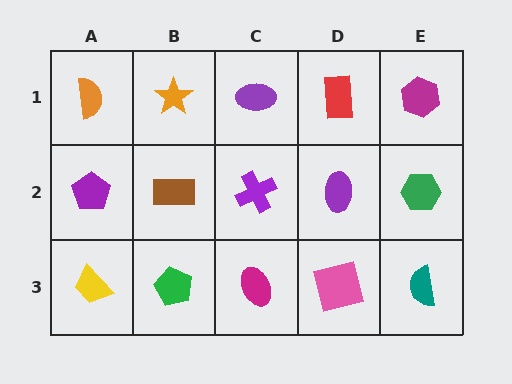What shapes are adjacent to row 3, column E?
A green hexagon (row 2, column E), a pink square (row 3, column D).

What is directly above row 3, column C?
A purple cross.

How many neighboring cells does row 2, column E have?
3.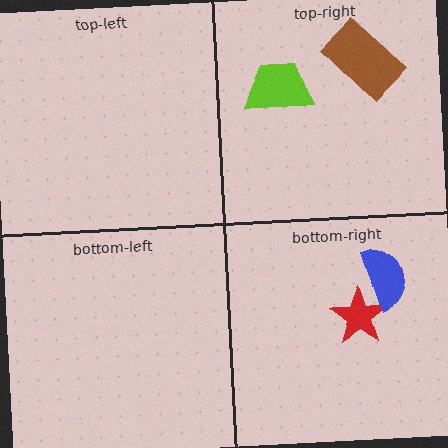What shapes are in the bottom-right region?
The red star, the blue semicircle.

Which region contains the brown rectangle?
The top-right region.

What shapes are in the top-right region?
The lime trapezoid, the brown rectangle.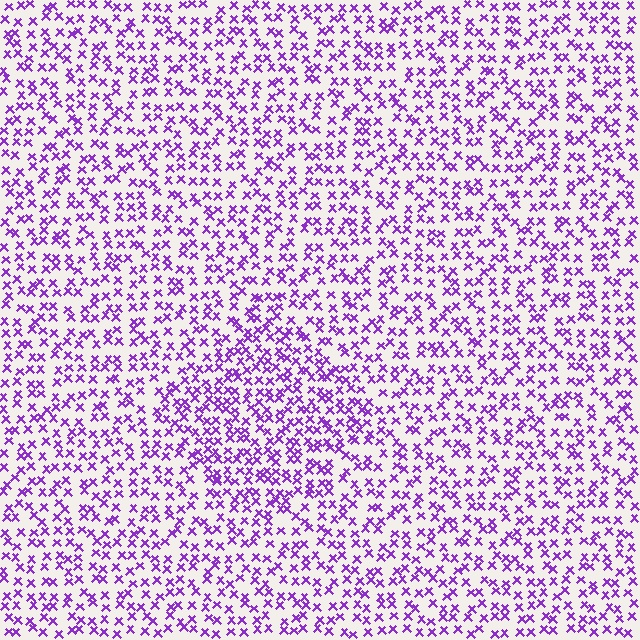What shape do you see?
I see a diamond.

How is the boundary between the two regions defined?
The boundary is defined by a change in element density (approximately 1.5x ratio). All elements are the same color, size, and shape.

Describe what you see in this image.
The image contains small purple elements arranged at two different densities. A diamond-shaped region is visible where the elements are more densely packed than the surrounding area.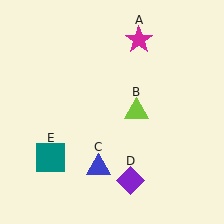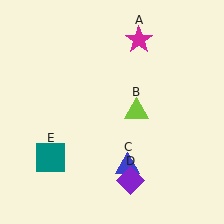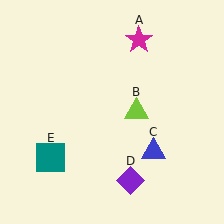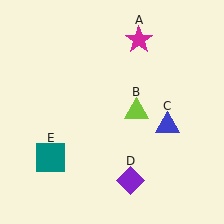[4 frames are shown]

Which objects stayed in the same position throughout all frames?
Magenta star (object A) and lime triangle (object B) and purple diamond (object D) and teal square (object E) remained stationary.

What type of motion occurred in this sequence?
The blue triangle (object C) rotated counterclockwise around the center of the scene.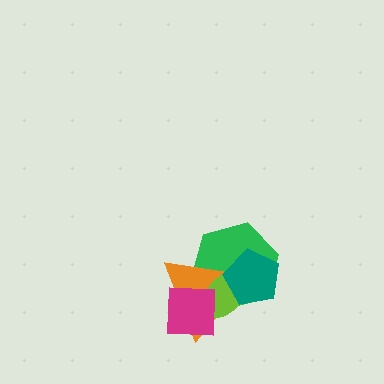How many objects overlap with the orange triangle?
4 objects overlap with the orange triangle.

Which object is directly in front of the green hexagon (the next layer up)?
The orange triangle is directly in front of the green hexagon.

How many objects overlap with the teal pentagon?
3 objects overlap with the teal pentagon.